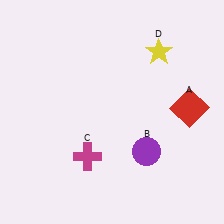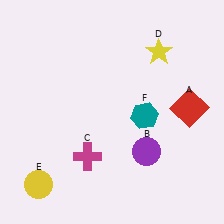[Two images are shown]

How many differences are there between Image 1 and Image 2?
There are 2 differences between the two images.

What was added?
A yellow circle (E), a teal hexagon (F) were added in Image 2.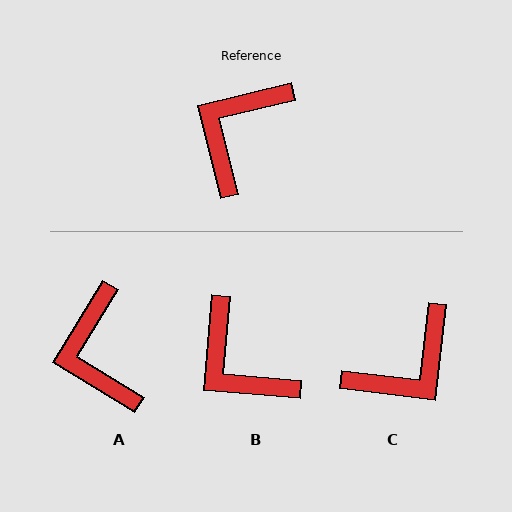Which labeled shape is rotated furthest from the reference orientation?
C, about 160 degrees away.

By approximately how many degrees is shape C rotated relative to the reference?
Approximately 160 degrees counter-clockwise.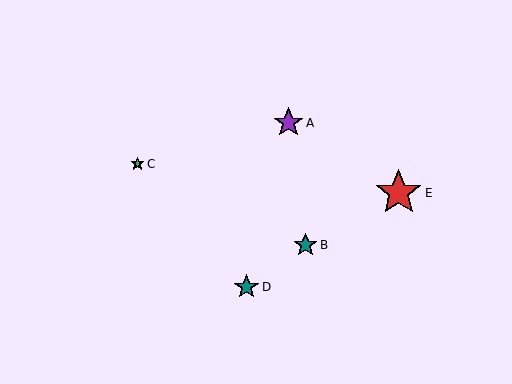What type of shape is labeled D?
Shape D is a teal star.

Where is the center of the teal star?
The center of the teal star is at (246, 287).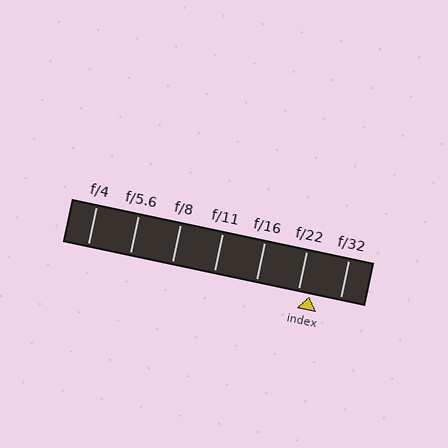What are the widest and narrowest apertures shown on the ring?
The widest aperture shown is f/4 and the narrowest is f/32.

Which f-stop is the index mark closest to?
The index mark is closest to f/22.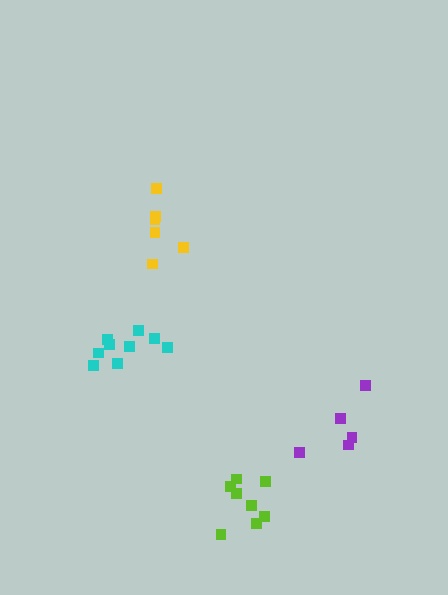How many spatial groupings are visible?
There are 4 spatial groupings.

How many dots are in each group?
Group 1: 6 dots, Group 2: 8 dots, Group 3: 5 dots, Group 4: 9 dots (28 total).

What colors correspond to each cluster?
The clusters are colored: yellow, lime, purple, cyan.